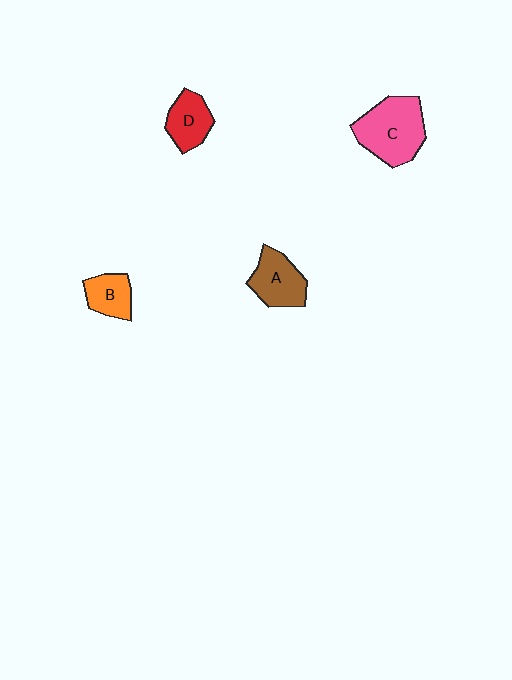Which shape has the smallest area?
Shape B (orange).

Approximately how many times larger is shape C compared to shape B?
Approximately 2.1 times.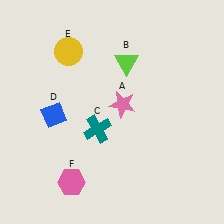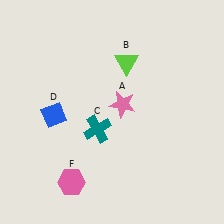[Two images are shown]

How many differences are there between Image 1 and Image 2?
There is 1 difference between the two images.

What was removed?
The yellow circle (E) was removed in Image 2.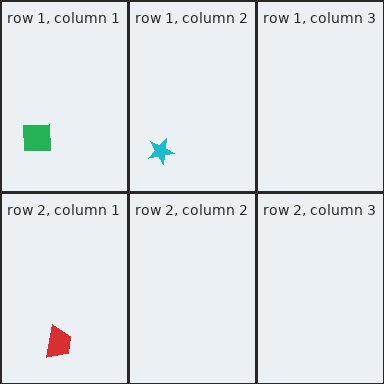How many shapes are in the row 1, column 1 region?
1.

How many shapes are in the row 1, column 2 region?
1.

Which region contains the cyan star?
The row 1, column 2 region.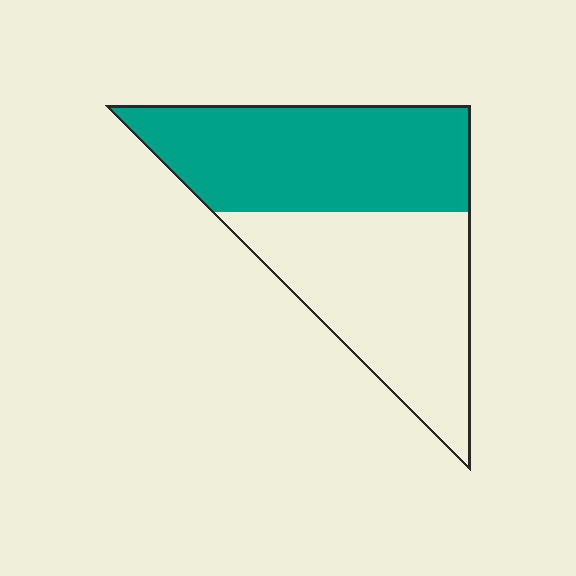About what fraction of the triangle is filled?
About one half (1/2).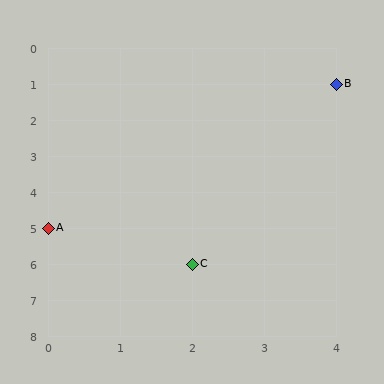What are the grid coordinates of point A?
Point A is at grid coordinates (0, 5).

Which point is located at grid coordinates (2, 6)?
Point C is at (2, 6).